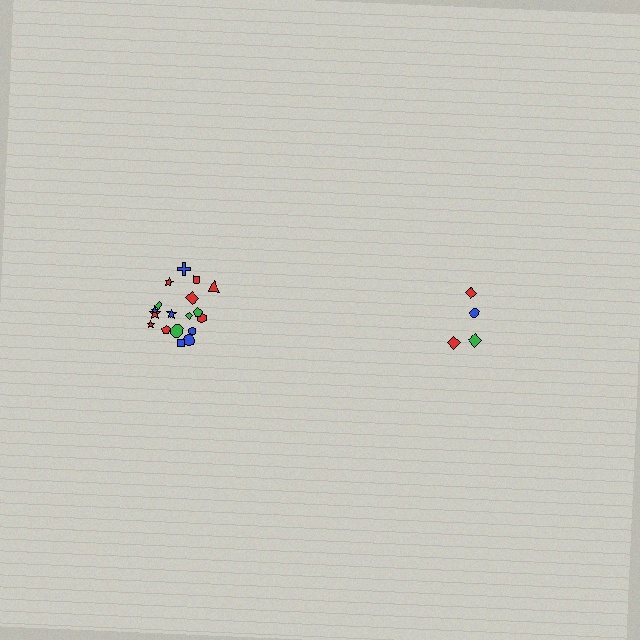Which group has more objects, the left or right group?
The left group.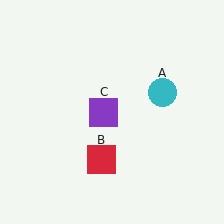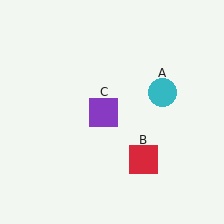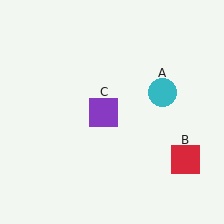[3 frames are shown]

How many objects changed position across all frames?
1 object changed position: red square (object B).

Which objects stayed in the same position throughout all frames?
Cyan circle (object A) and purple square (object C) remained stationary.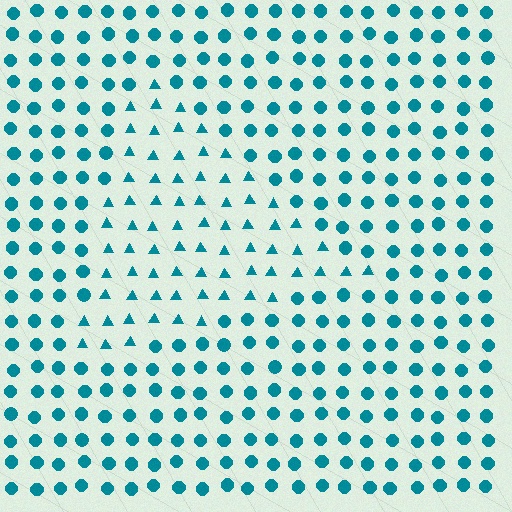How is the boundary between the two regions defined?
The boundary is defined by a change in element shape: triangles inside vs. circles outside. All elements share the same color and spacing.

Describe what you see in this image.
The image is filled with small teal elements arranged in a uniform grid. A triangle-shaped region contains triangles, while the surrounding area contains circles. The boundary is defined purely by the change in element shape.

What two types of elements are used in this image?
The image uses triangles inside the triangle region and circles outside it.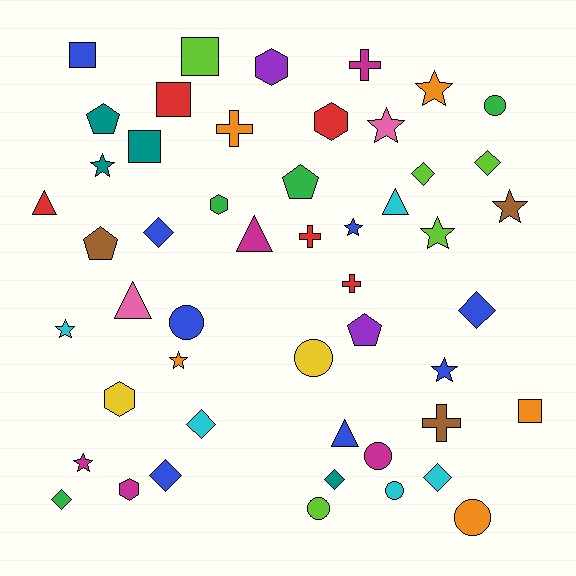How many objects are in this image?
There are 50 objects.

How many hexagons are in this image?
There are 5 hexagons.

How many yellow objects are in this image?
There are 2 yellow objects.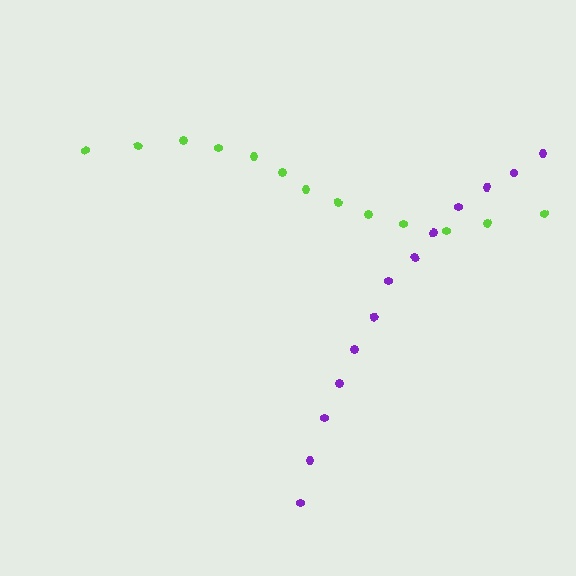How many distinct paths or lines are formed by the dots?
There are 2 distinct paths.